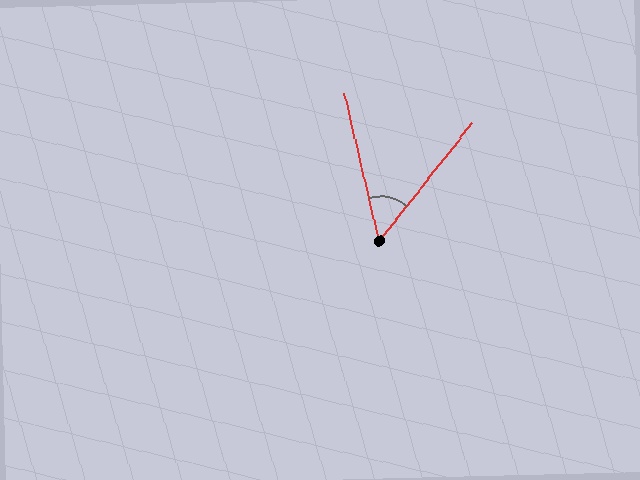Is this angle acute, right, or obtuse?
It is acute.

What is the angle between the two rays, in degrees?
Approximately 51 degrees.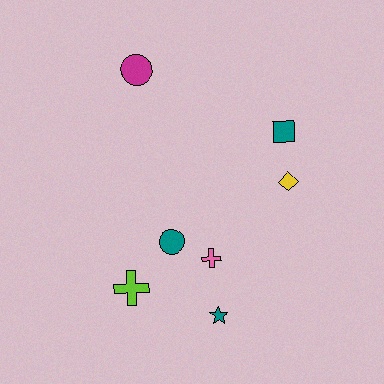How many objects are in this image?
There are 7 objects.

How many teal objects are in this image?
There are 3 teal objects.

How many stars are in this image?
There is 1 star.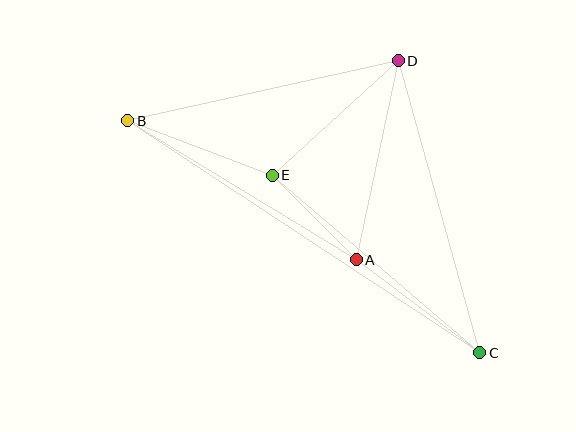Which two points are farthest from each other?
Points B and C are farthest from each other.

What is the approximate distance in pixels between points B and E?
The distance between B and E is approximately 154 pixels.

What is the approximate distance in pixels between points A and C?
The distance between A and C is approximately 155 pixels.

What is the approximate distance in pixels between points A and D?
The distance between A and D is approximately 203 pixels.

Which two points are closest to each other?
Points A and E are closest to each other.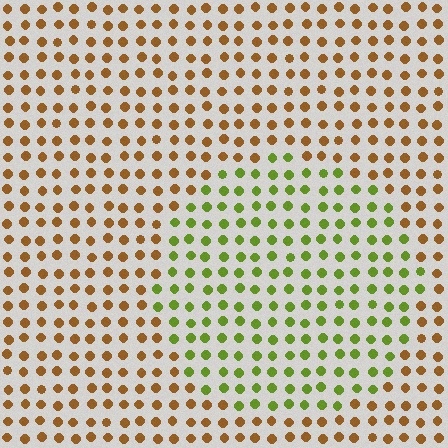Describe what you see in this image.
The image is filled with small brown elements in a uniform arrangement. A circle-shaped region is visible where the elements are tinted to a slightly different hue, forming a subtle color boundary.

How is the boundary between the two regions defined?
The boundary is defined purely by a slight shift in hue (about 56 degrees). Spacing, size, and orientation are identical on both sides.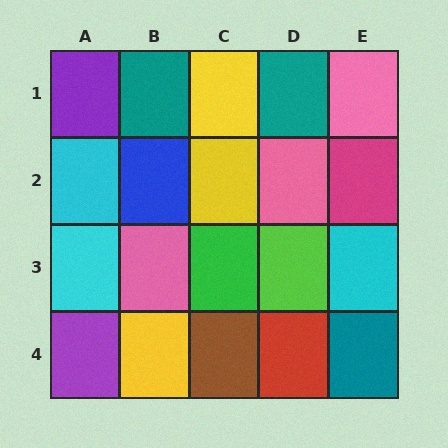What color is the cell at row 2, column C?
Yellow.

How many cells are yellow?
3 cells are yellow.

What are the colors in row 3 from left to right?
Cyan, pink, green, lime, cyan.